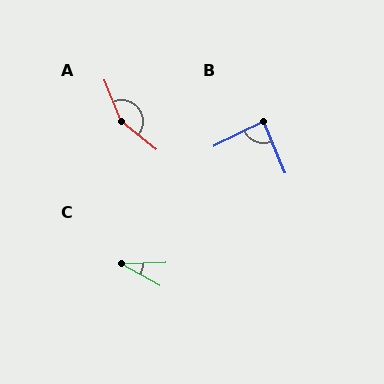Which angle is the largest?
A, at approximately 150 degrees.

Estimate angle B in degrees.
Approximately 86 degrees.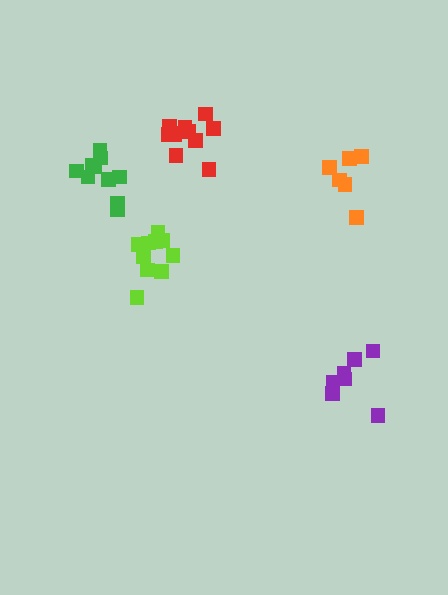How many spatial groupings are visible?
There are 5 spatial groupings.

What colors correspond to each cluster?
The clusters are colored: orange, purple, red, lime, green.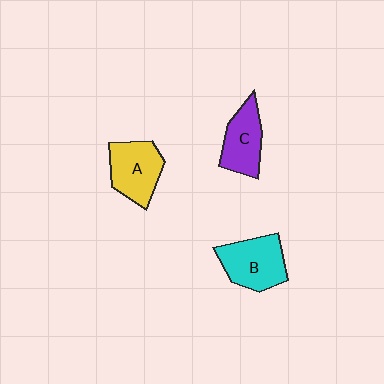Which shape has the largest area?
Shape B (cyan).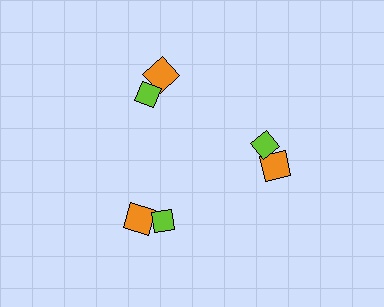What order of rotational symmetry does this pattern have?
This pattern has 3-fold rotational symmetry.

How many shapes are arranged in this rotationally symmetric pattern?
There are 6 shapes, arranged in 3 groups of 2.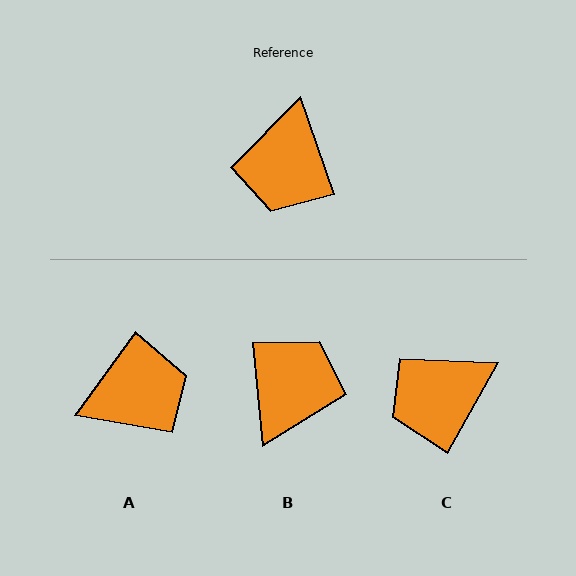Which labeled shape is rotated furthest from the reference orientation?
B, about 166 degrees away.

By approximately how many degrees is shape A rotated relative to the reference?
Approximately 125 degrees counter-clockwise.